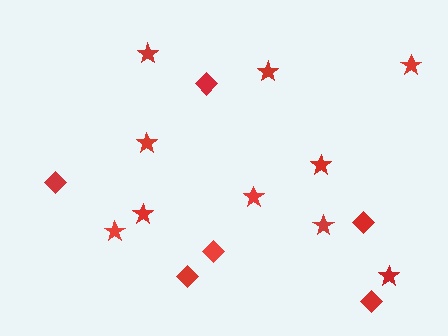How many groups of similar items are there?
There are 2 groups: one group of diamonds (6) and one group of stars (10).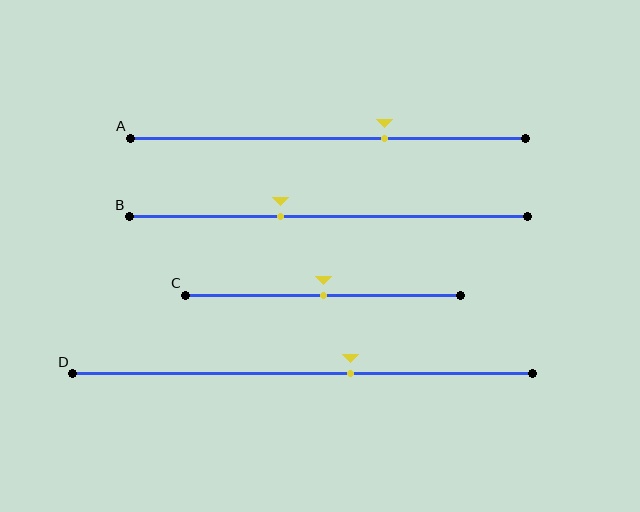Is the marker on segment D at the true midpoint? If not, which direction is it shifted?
No, the marker on segment D is shifted to the right by about 10% of the segment length.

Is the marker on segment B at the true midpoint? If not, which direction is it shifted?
No, the marker on segment B is shifted to the left by about 12% of the segment length.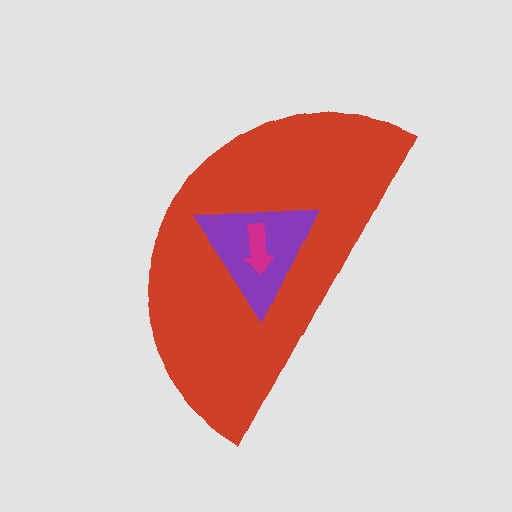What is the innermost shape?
The magenta arrow.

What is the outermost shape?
The red semicircle.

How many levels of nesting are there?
3.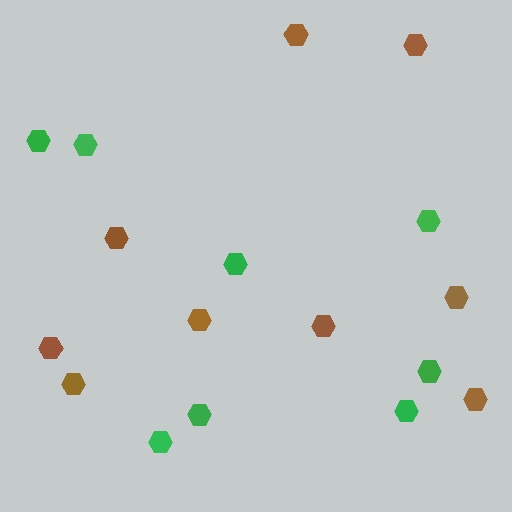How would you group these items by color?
There are 2 groups: one group of green hexagons (8) and one group of brown hexagons (9).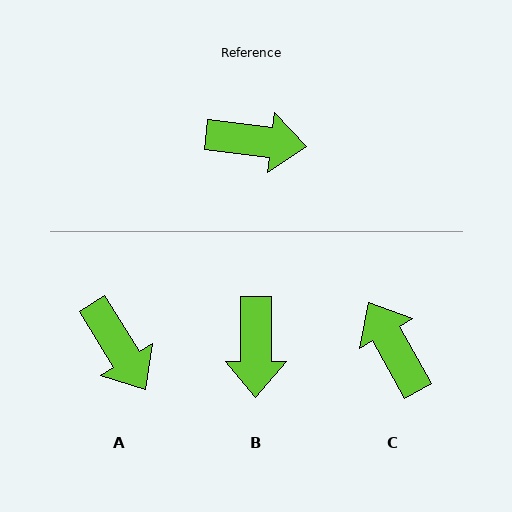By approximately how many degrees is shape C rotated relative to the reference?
Approximately 126 degrees counter-clockwise.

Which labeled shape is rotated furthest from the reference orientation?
C, about 126 degrees away.